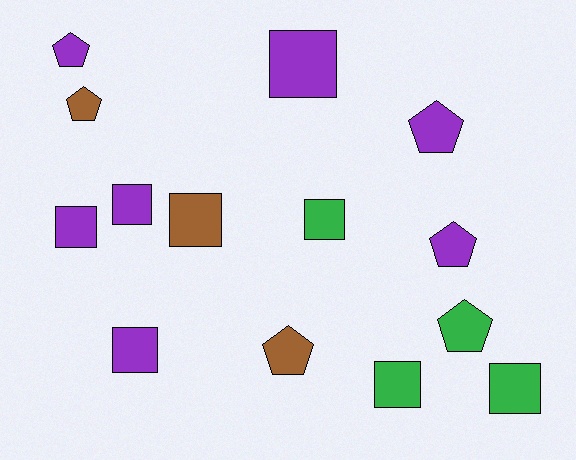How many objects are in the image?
There are 14 objects.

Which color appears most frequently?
Purple, with 7 objects.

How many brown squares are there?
There is 1 brown square.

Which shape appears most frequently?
Square, with 8 objects.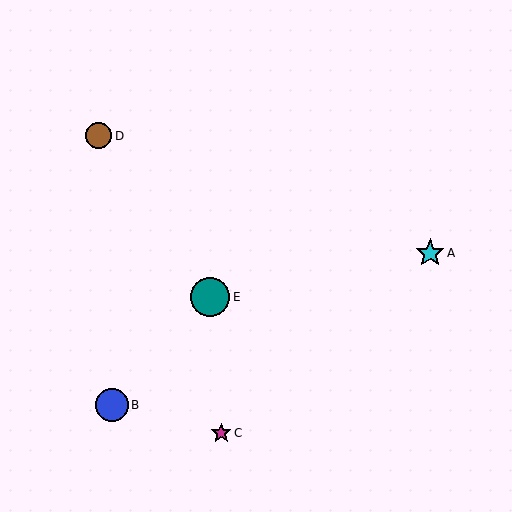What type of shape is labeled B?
Shape B is a blue circle.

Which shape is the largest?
The teal circle (labeled E) is the largest.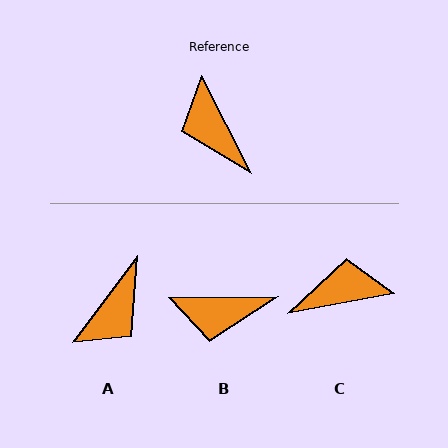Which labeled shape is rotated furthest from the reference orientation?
A, about 116 degrees away.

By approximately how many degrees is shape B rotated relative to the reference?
Approximately 64 degrees counter-clockwise.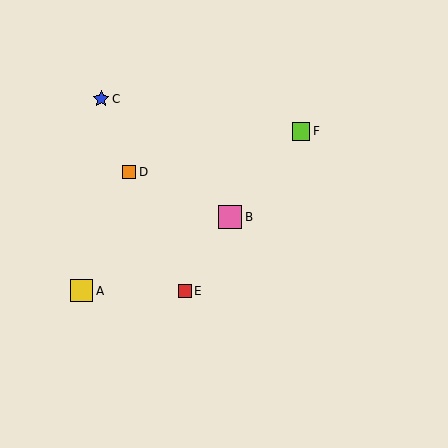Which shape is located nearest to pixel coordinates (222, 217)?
The pink square (labeled B) at (230, 217) is nearest to that location.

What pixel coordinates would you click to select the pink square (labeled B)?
Click at (230, 217) to select the pink square B.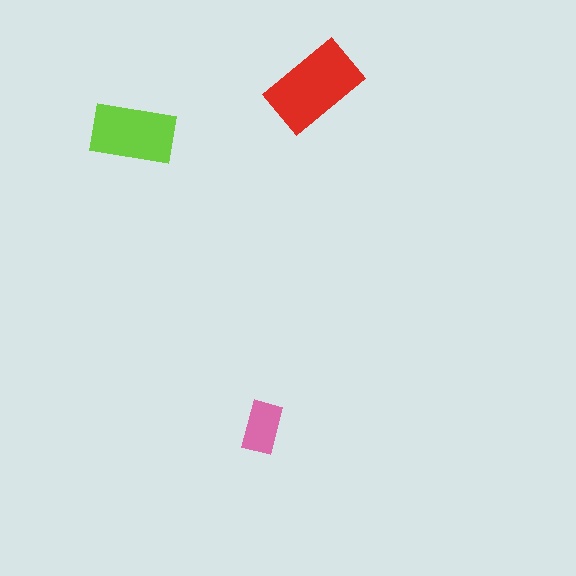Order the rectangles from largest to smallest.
the red one, the lime one, the pink one.